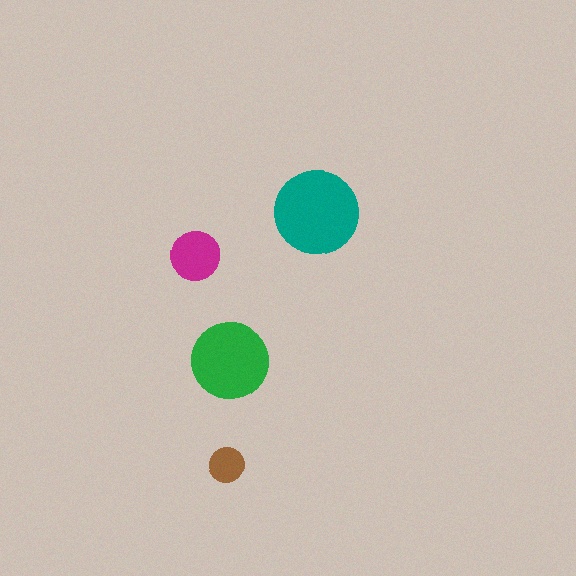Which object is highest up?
The teal circle is topmost.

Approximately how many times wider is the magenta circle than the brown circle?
About 1.5 times wider.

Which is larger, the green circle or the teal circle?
The teal one.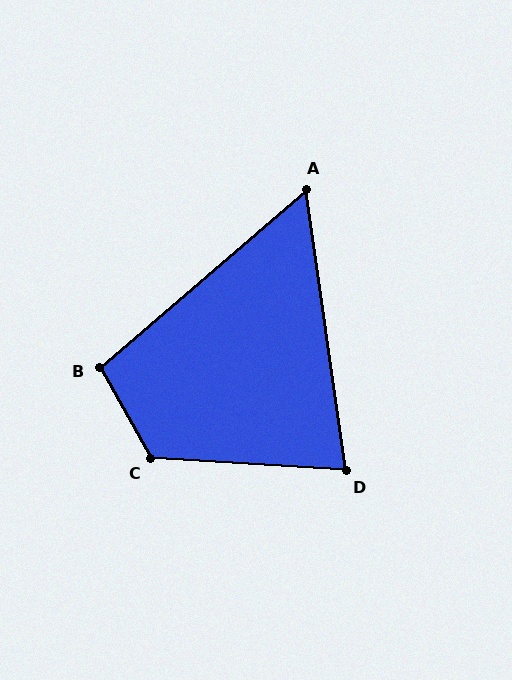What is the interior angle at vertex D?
Approximately 78 degrees (acute).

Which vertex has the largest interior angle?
C, at approximately 123 degrees.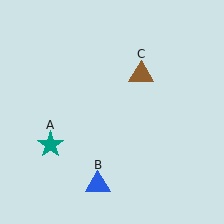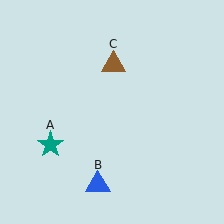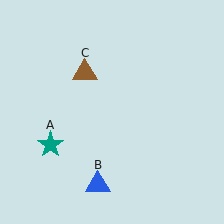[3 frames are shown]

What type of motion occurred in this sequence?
The brown triangle (object C) rotated counterclockwise around the center of the scene.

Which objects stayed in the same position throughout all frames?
Teal star (object A) and blue triangle (object B) remained stationary.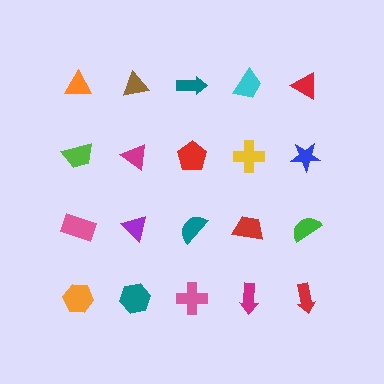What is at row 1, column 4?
A cyan trapezoid.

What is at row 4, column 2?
A teal hexagon.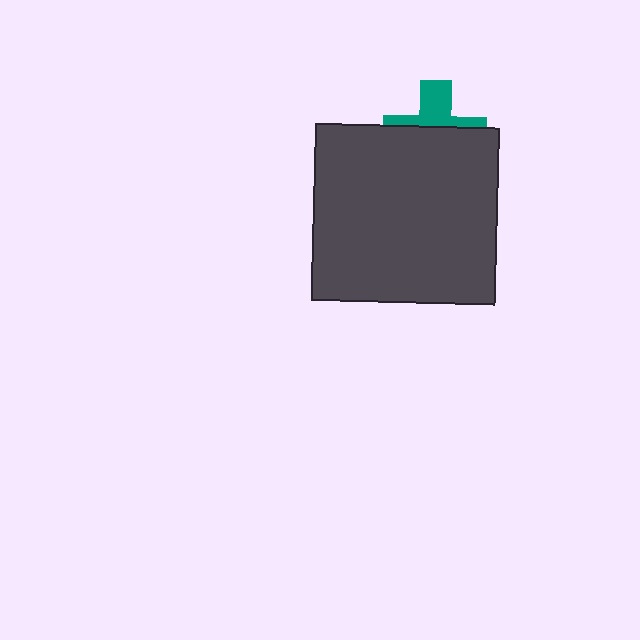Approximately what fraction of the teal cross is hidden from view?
Roughly 61% of the teal cross is hidden behind the dark gray rectangle.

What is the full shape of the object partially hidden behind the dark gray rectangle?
The partially hidden object is a teal cross.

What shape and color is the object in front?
The object in front is a dark gray rectangle.